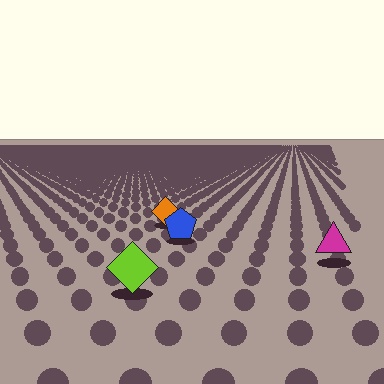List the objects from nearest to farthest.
From nearest to farthest: the lime diamond, the magenta triangle, the blue pentagon, the orange diamond.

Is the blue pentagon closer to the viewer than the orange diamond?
Yes. The blue pentagon is closer — you can tell from the texture gradient: the ground texture is coarser near it.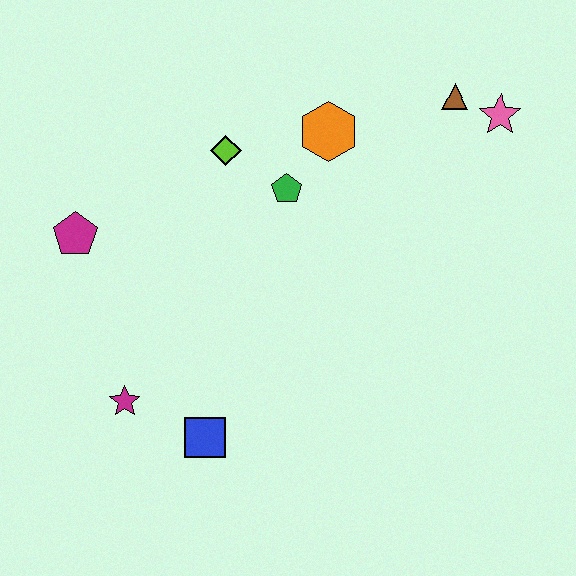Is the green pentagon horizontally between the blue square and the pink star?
Yes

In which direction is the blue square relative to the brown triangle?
The blue square is below the brown triangle.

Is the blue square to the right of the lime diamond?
No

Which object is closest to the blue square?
The magenta star is closest to the blue square.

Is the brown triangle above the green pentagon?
Yes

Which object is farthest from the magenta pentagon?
The pink star is farthest from the magenta pentagon.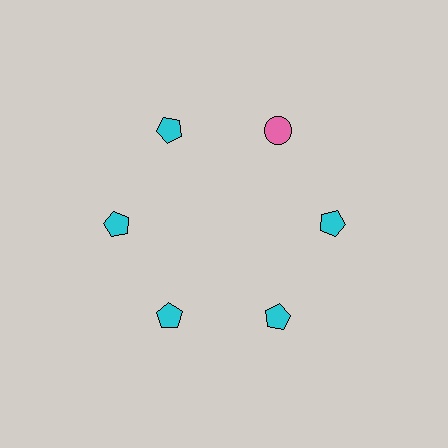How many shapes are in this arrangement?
There are 6 shapes arranged in a ring pattern.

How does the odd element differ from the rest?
It differs in both color (pink instead of cyan) and shape (circle instead of pentagon).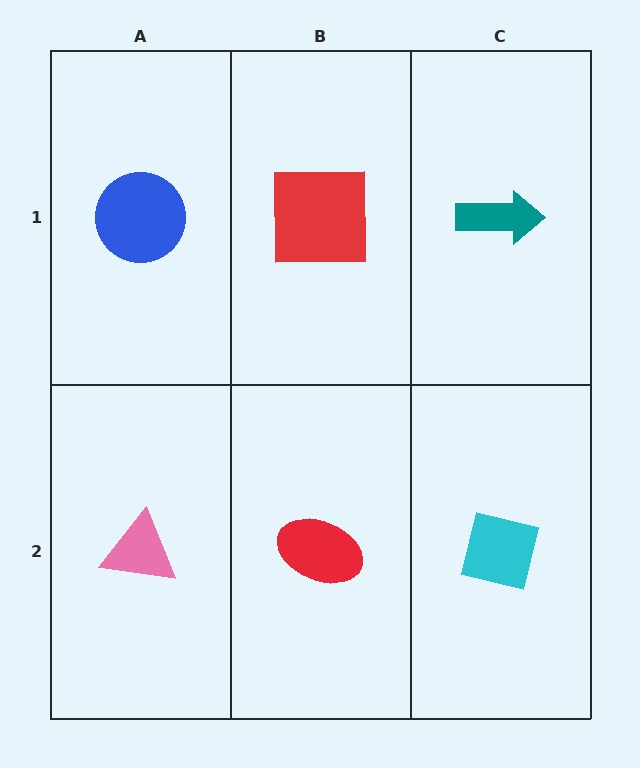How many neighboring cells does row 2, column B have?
3.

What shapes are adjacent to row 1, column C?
A cyan square (row 2, column C), a red square (row 1, column B).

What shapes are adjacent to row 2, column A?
A blue circle (row 1, column A), a red ellipse (row 2, column B).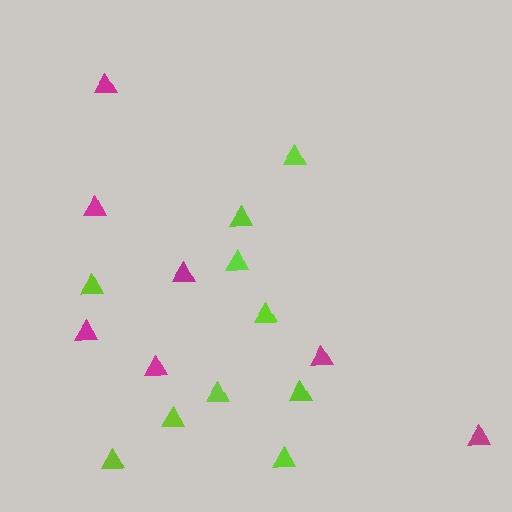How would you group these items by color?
There are 2 groups: one group of magenta triangles (7) and one group of lime triangles (10).